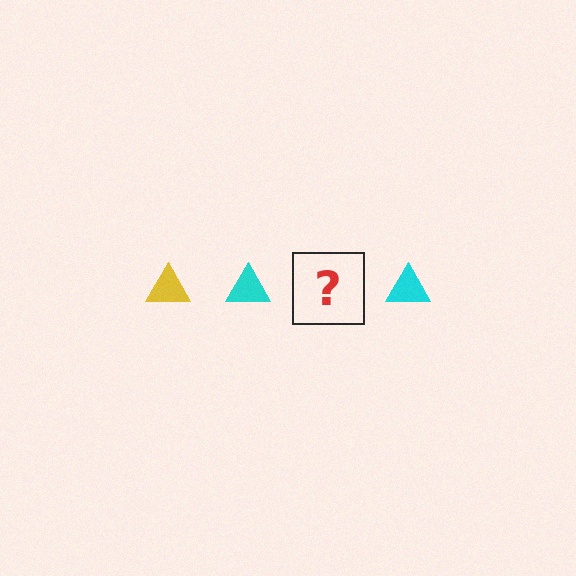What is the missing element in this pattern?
The missing element is a yellow triangle.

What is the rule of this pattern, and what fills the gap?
The rule is that the pattern cycles through yellow, cyan triangles. The gap should be filled with a yellow triangle.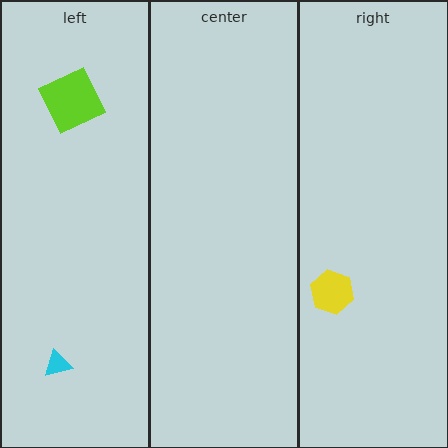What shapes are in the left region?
The cyan triangle, the lime square.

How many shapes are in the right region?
1.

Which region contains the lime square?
The left region.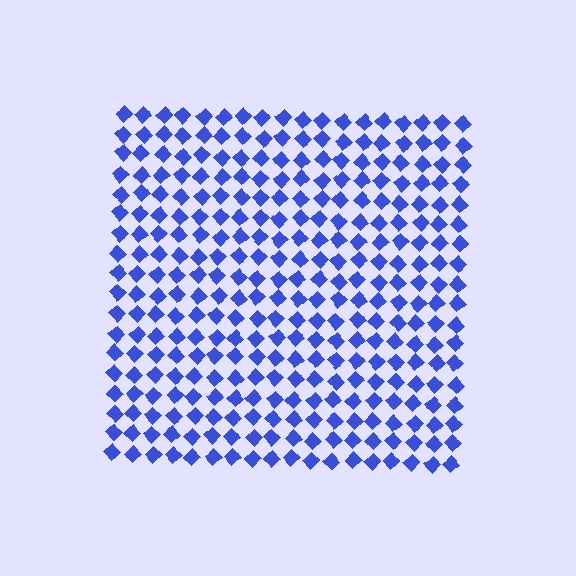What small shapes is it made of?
It is made of small diamonds.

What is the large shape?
The large shape is a square.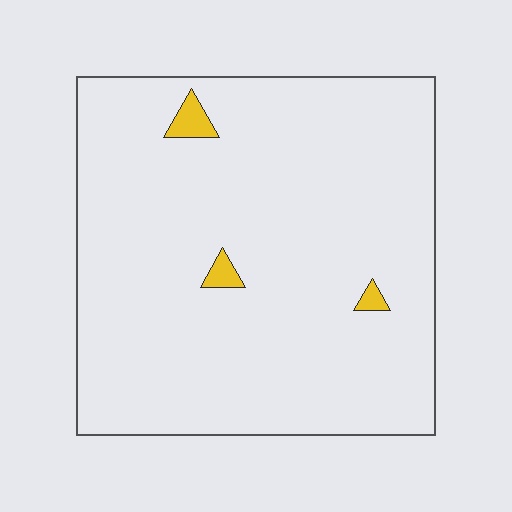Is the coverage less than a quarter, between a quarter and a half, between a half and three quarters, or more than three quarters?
Less than a quarter.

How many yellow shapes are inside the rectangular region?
3.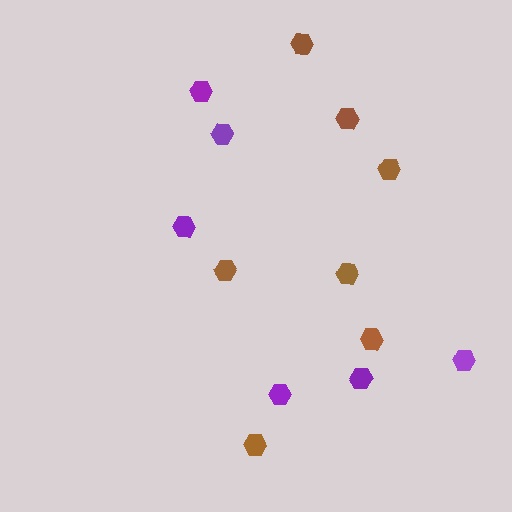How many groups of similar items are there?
There are 2 groups: one group of brown hexagons (7) and one group of purple hexagons (6).